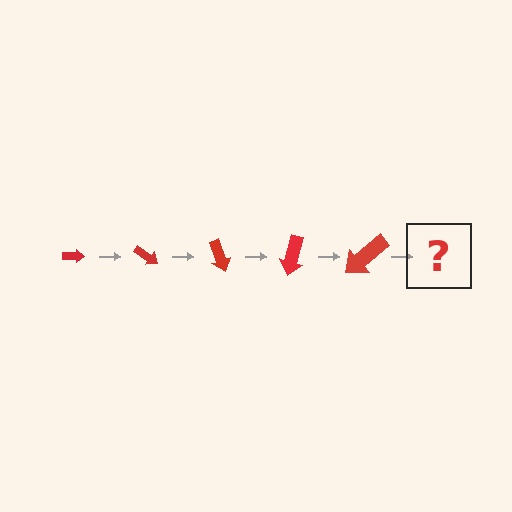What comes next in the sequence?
The next element should be an arrow, larger than the previous one and rotated 175 degrees from the start.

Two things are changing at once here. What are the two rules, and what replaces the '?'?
The two rules are that the arrow grows larger each step and it rotates 35 degrees each step. The '?' should be an arrow, larger than the previous one and rotated 175 degrees from the start.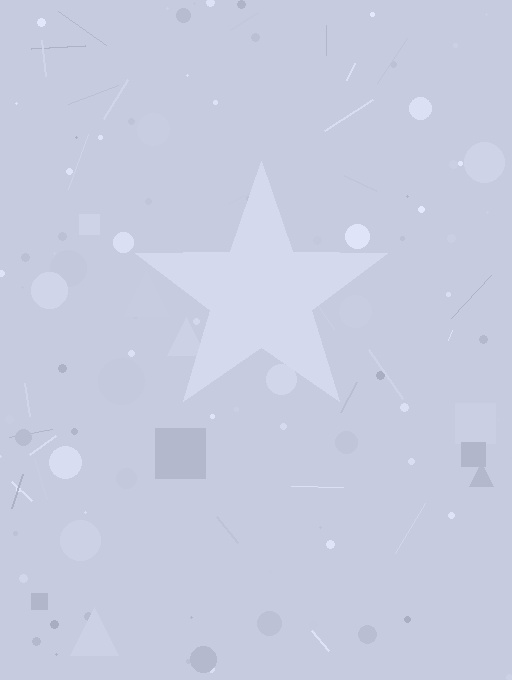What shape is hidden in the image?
A star is hidden in the image.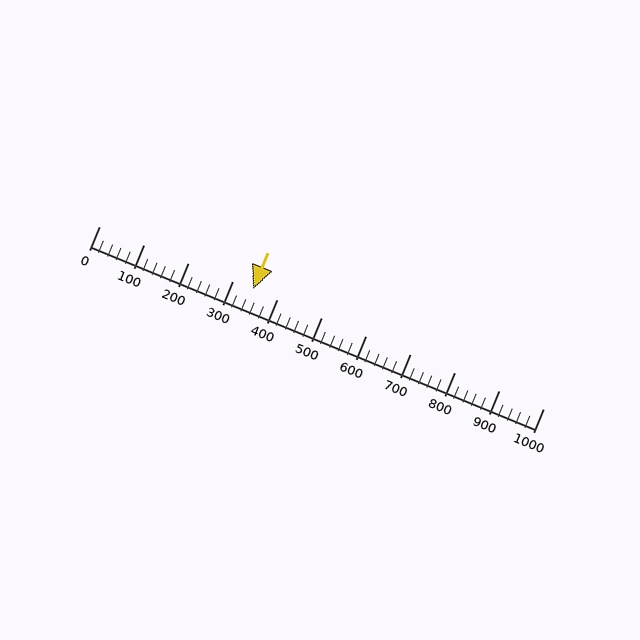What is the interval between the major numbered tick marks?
The major tick marks are spaced 100 units apart.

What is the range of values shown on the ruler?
The ruler shows values from 0 to 1000.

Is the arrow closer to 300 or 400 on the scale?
The arrow is closer to 300.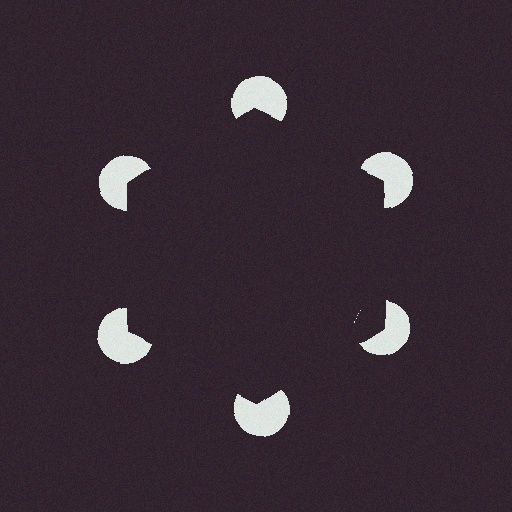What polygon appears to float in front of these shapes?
An illusory hexagon — its edges are inferred from the aligned wedge cuts in the pac-man discs, not physically drawn.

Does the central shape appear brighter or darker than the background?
It typically appears slightly darker than the background, even though no actual brightness change is drawn.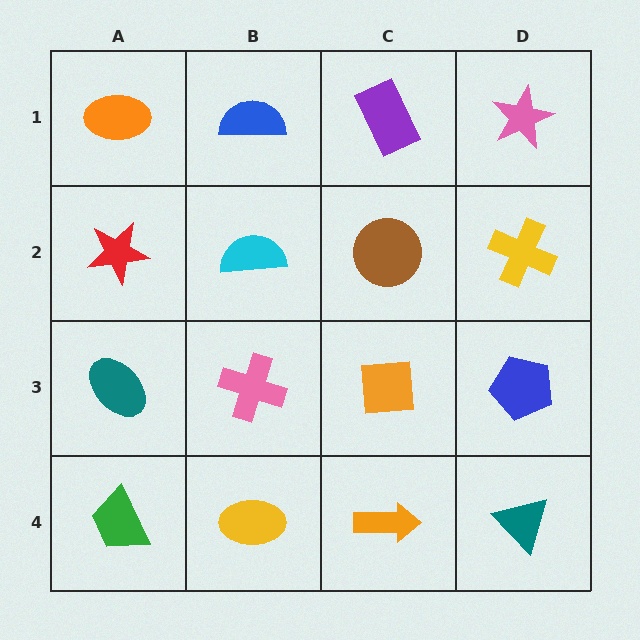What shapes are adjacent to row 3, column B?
A cyan semicircle (row 2, column B), a yellow ellipse (row 4, column B), a teal ellipse (row 3, column A), an orange square (row 3, column C).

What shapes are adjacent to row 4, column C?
An orange square (row 3, column C), a yellow ellipse (row 4, column B), a teal triangle (row 4, column D).